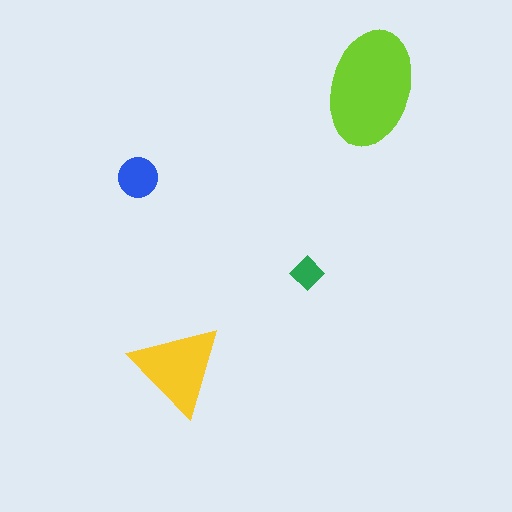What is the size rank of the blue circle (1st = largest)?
3rd.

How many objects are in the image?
There are 4 objects in the image.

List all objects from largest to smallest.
The lime ellipse, the yellow triangle, the blue circle, the green diamond.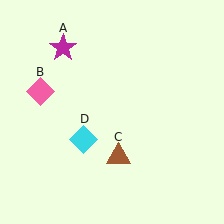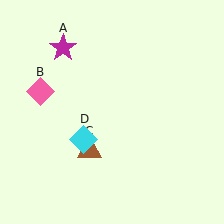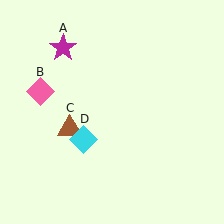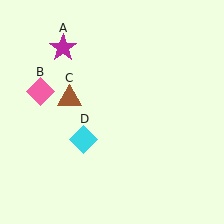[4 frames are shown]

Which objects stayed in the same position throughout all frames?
Magenta star (object A) and pink diamond (object B) and cyan diamond (object D) remained stationary.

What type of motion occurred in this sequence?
The brown triangle (object C) rotated clockwise around the center of the scene.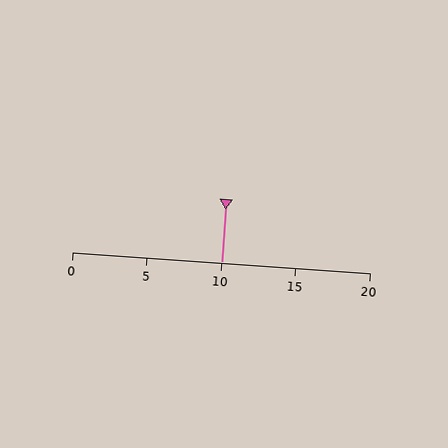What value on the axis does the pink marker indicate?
The marker indicates approximately 10.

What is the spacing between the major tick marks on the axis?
The major ticks are spaced 5 apart.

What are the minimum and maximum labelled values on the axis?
The axis runs from 0 to 20.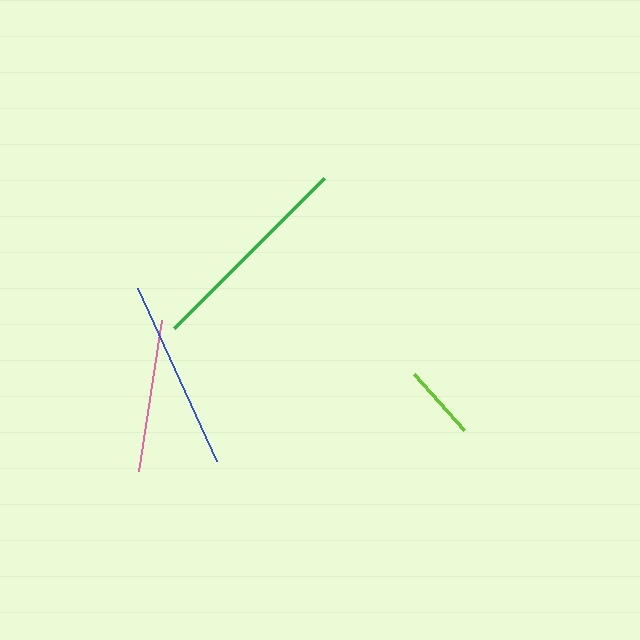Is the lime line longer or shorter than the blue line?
The blue line is longer than the lime line.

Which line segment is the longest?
The green line is the longest at approximately 213 pixels.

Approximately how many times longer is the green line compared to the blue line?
The green line is approximately 1.1 times the length of the blue line.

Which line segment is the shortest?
The lime line is the shortest at approximately 75 pixels.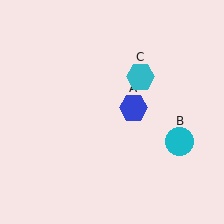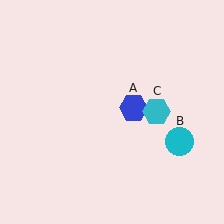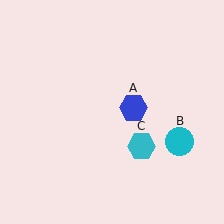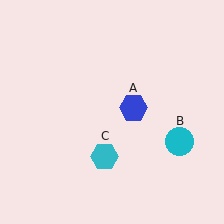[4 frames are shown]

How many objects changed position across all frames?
1 object changed position: cyan hexagon (object C).